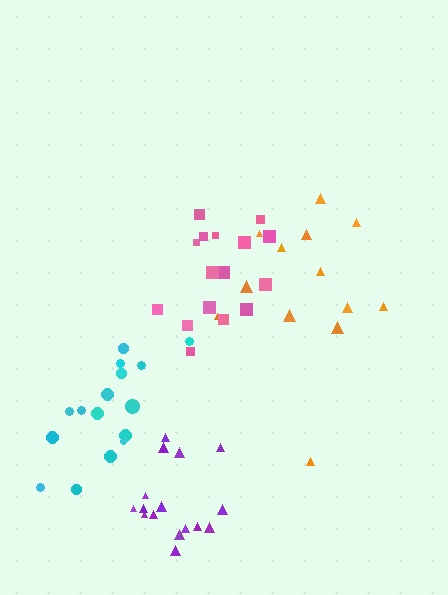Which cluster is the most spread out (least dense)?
Orange.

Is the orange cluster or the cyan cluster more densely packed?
Cyan.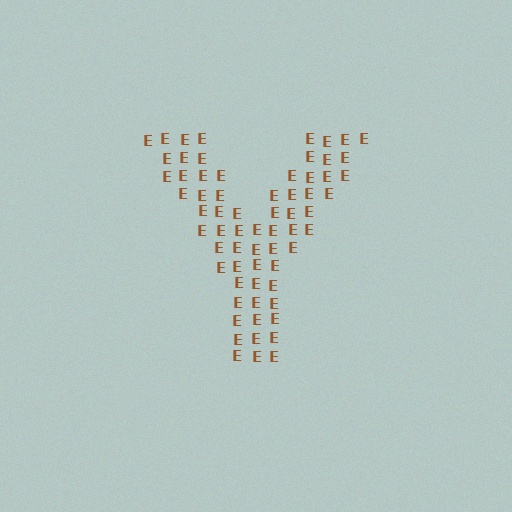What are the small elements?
The small elements are letter E's.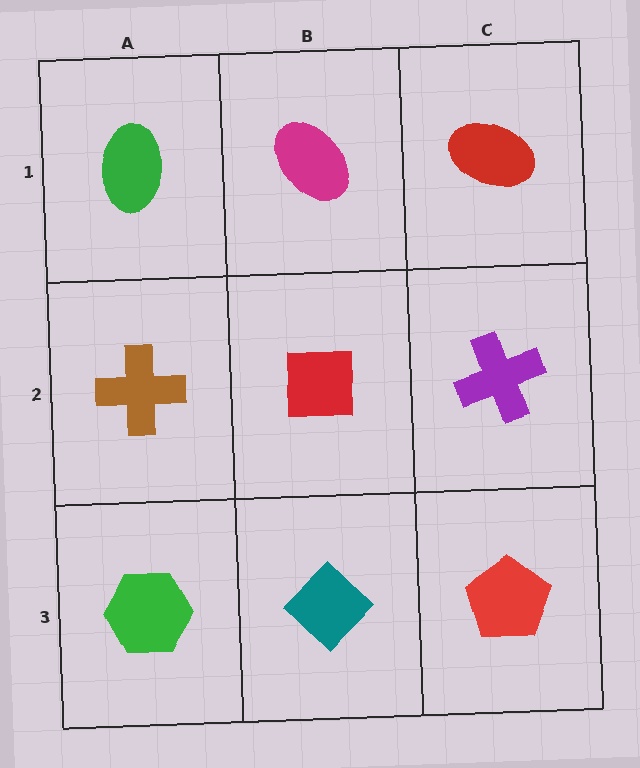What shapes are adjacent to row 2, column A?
A green ellipse (row 1, column A), a green hexagon (row 3, column A), a red square (row 2, column B).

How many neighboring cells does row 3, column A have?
2.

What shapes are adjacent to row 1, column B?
A red square (row 2, column B), a green ellipse (row 1, column A), a red ellipse (row 1, column C).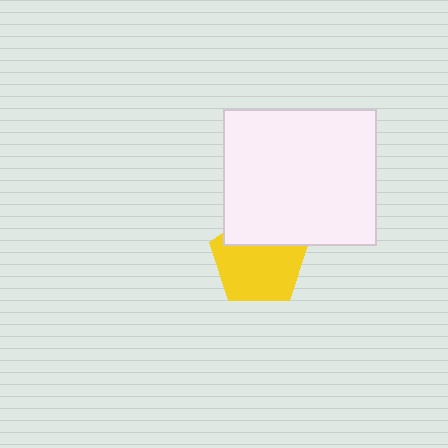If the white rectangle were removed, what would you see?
You would see the complete yellow pentagon.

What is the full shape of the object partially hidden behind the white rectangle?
The partially hidden object is a yellow pentagon.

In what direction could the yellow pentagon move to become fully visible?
The yellow pentagon could move down. That would shift it out from behind the white rectangle entirely.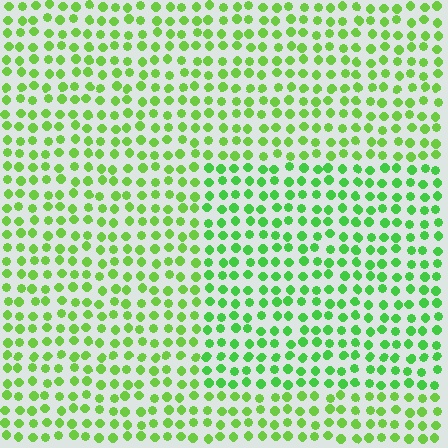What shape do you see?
I see a rectangle.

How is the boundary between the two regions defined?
The boundary is defined purely by a slight shift in hue (about 19 degrees). Spacing, size, and orientation are identical on both sides.